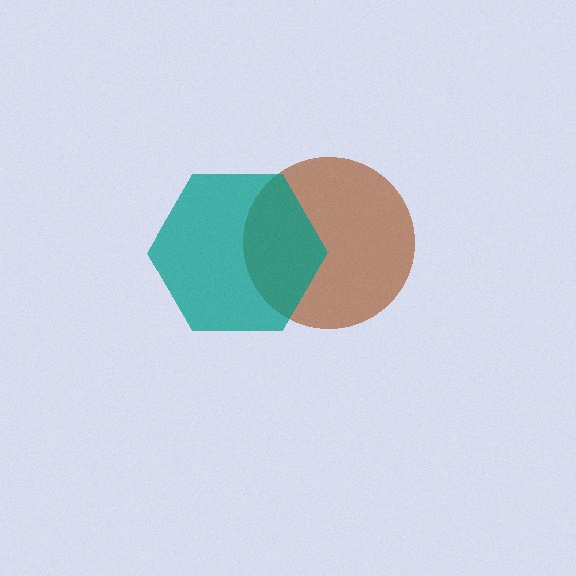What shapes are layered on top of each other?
The layered shapes are: a brown circle, a teal hexagon.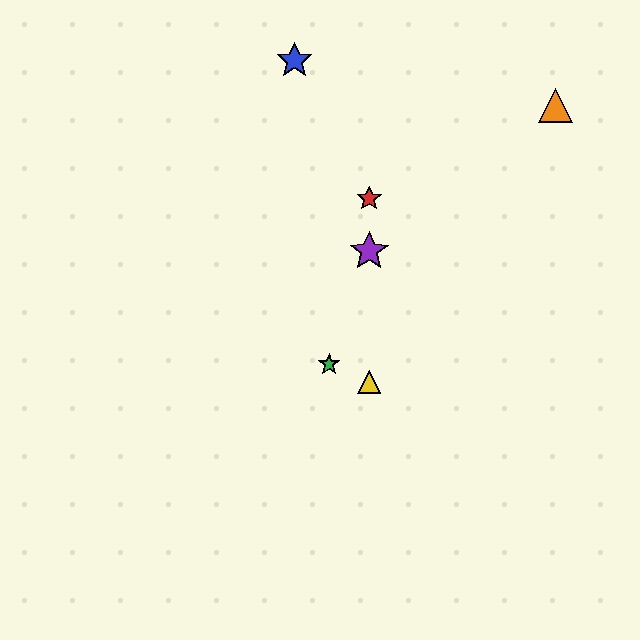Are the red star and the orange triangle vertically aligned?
No, the red star is at x≈369 and the orange triangle is at x≈555.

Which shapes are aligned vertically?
The red star, the yellow triangle, the purple star are aligned vertically.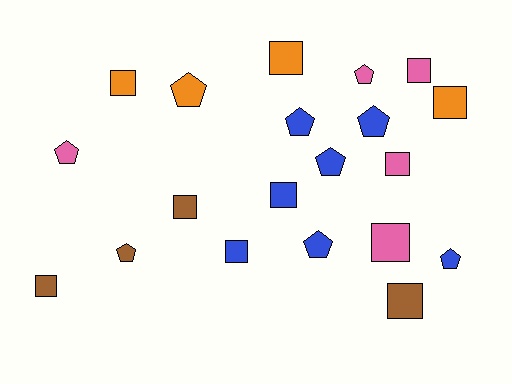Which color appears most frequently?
Blue, with 7 objects.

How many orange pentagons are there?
There is 1 orange pentagon.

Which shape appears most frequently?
Square, with 11 objects.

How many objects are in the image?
There are 20 objects.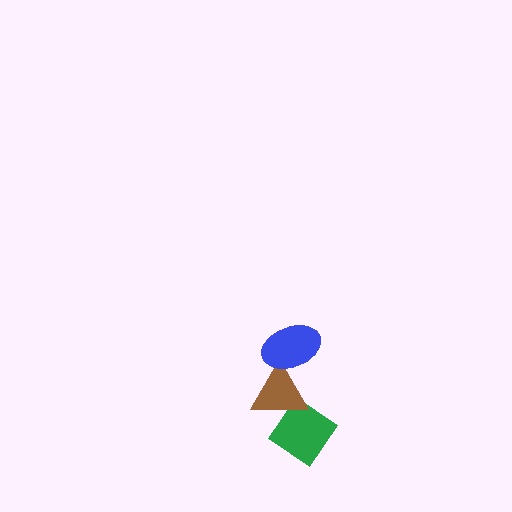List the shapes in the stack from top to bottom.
From top to bottom: the blue ellipse, the brown triangle, the green diamond.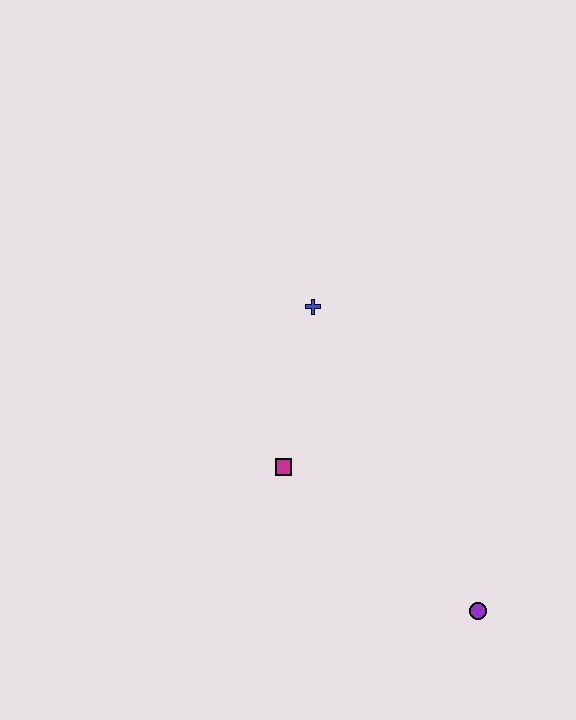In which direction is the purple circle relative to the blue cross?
The purple circle is below the blue cross.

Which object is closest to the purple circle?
The magenta square is closest to the purple circle.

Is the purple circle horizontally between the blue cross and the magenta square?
No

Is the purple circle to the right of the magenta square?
Yes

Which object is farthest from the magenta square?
The purple circle is farthest from the magenta square.